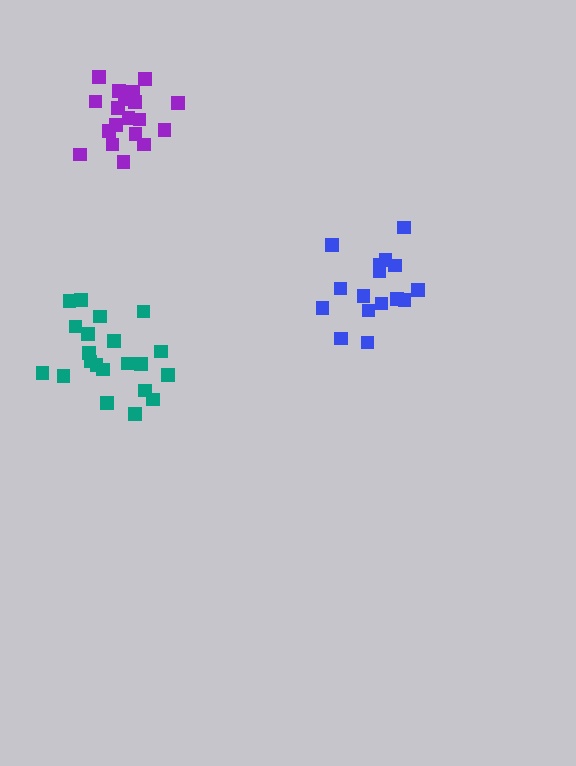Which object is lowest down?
The teal cluster is bottommost.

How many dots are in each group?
Group 1: 19 dots, Group 2: 21 dots, Group 3: 16 dots (56 total).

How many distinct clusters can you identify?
There are 3 distinct clusters.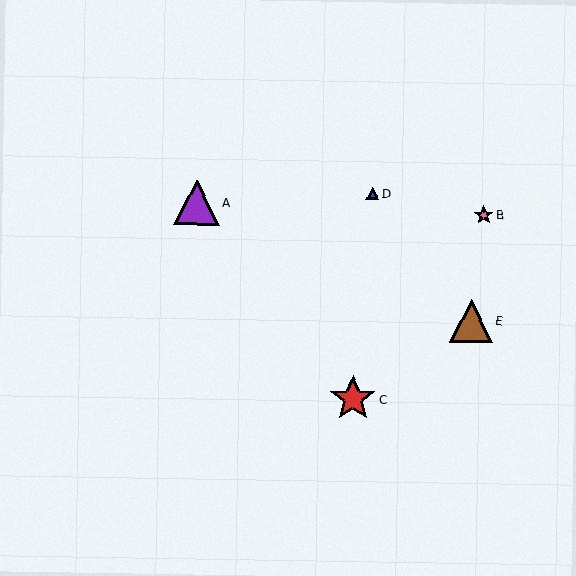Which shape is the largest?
The red star (labeled C) is the largest.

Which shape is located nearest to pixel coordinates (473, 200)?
The pink star (labeled B) at (484, 215) is nearest to that location.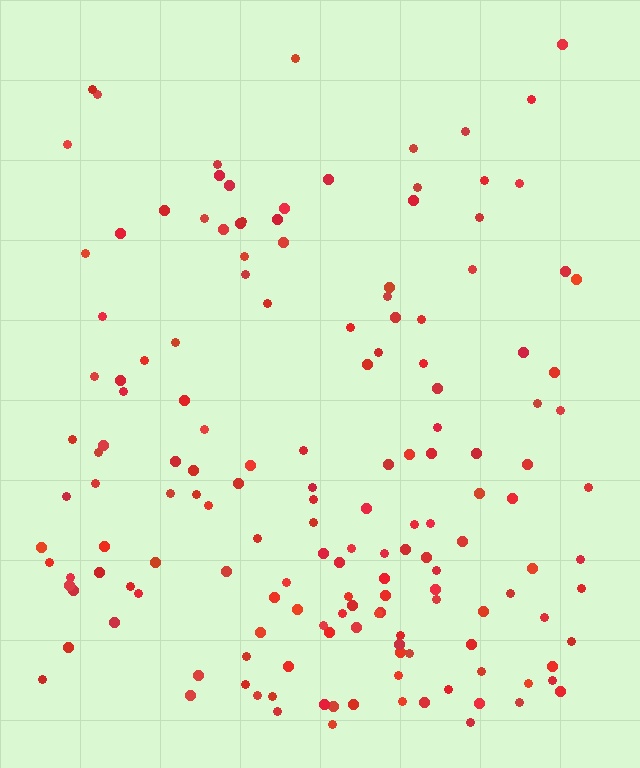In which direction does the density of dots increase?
From top to bottom, with the bottom side densest.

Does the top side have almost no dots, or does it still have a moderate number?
Still a moderate number, just noticeably fewer than the bottom.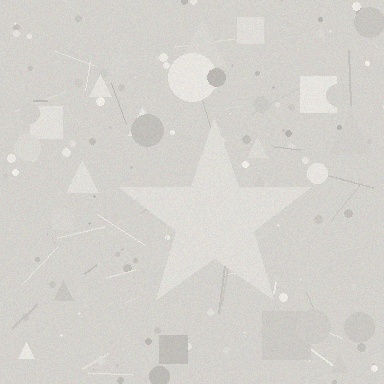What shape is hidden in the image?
A star is hidden in the image.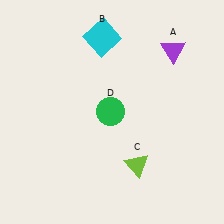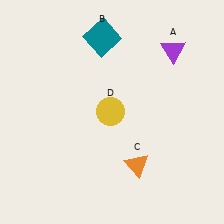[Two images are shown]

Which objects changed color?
B changed from cyan to teal. C changed from lime to orange. D changed from green to yellow.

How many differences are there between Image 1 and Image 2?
There are 3 differences between the two images.